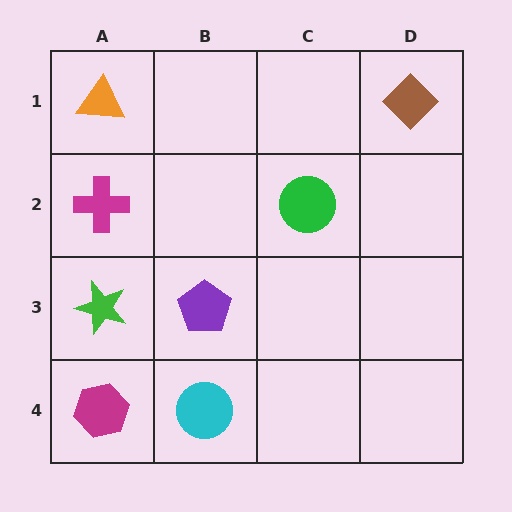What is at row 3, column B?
A purple pentagon.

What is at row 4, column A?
A magenta hexagon.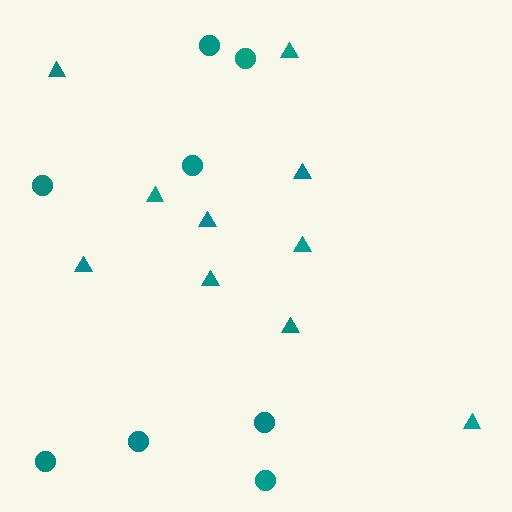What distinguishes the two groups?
There are 2 groups: one group of triangles (10) and one group of circles (8).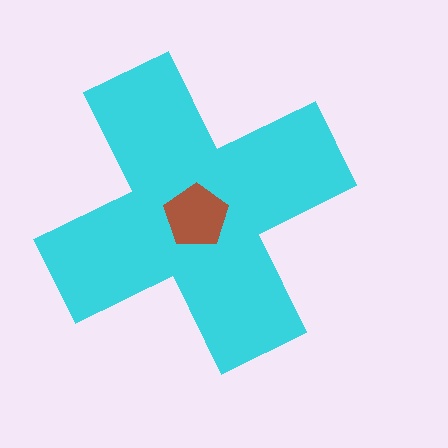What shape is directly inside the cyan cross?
The brown pentagon.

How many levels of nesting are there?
2.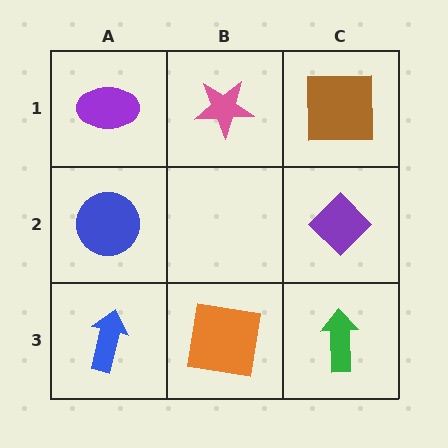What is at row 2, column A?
A blue circle.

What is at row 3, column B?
An orange square.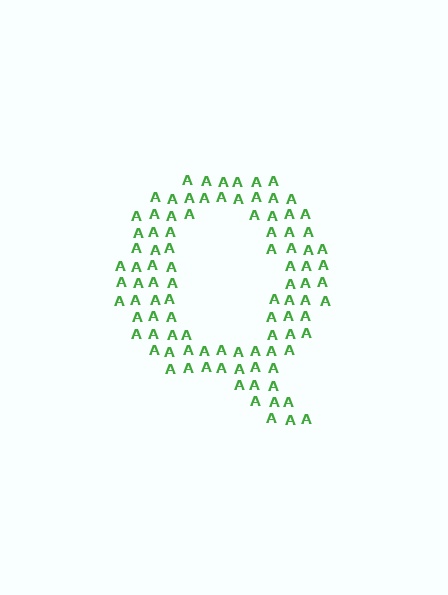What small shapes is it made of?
It is made of small letter A's.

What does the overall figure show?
The overall figure shows the letter Q.